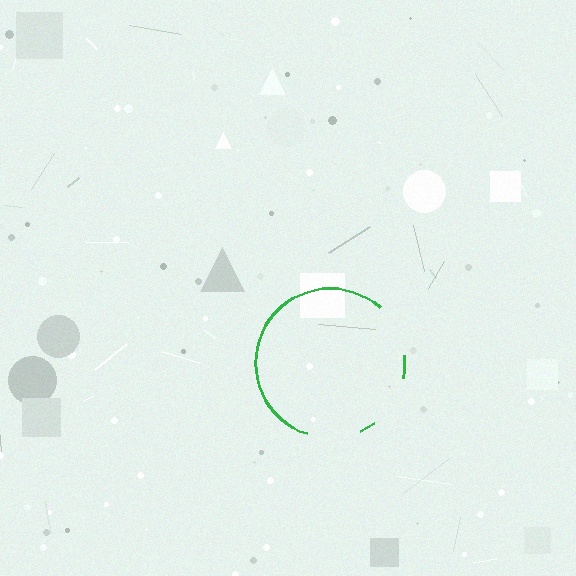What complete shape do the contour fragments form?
The contour fragments form a circle.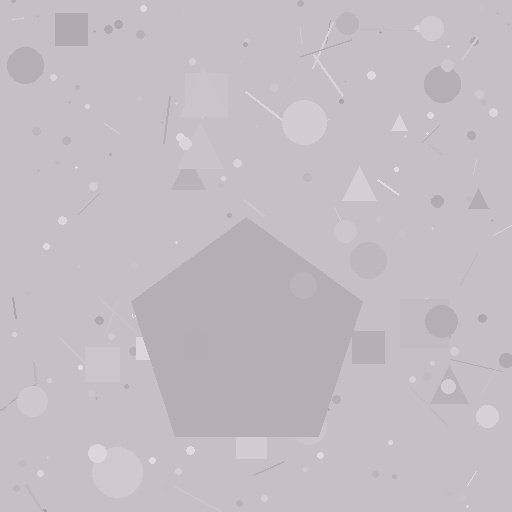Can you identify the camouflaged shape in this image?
The camouflaged shape is a pentagon.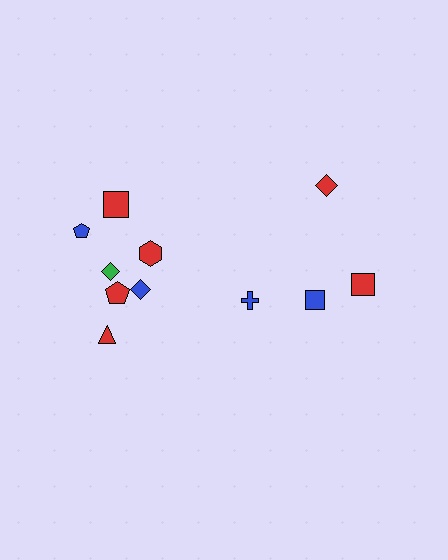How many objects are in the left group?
There are 7 objects.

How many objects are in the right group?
There are 4 objects.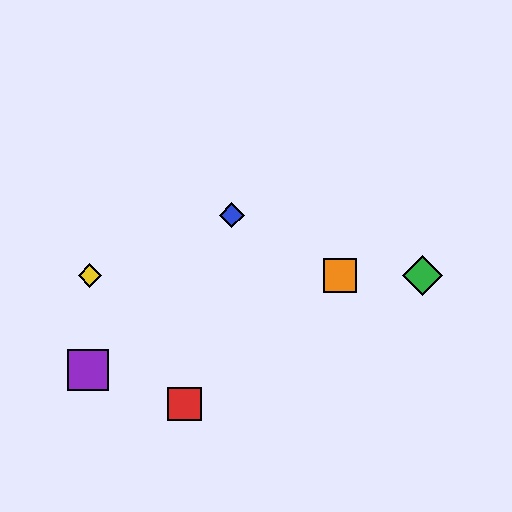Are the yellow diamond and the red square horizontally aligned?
No, the yellow diamond is at y≈275 and the red square is at y≈404.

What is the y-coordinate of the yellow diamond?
The yellow diamond is at y≈275.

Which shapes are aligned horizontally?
The green diamond, the yellow diamond, the orange square are aligned horizontally.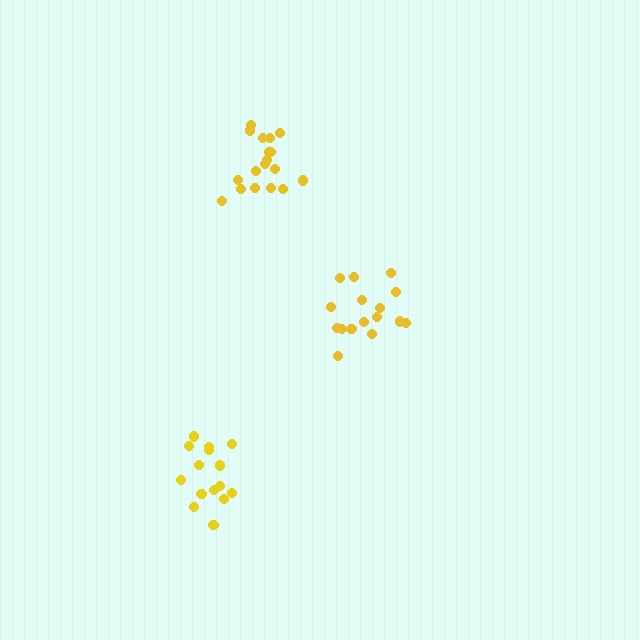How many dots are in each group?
Group 1: 18 dots, Group 2: 16 dots, Group 3: 16 dots (50 total).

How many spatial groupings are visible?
There are 3 spatial groupings.